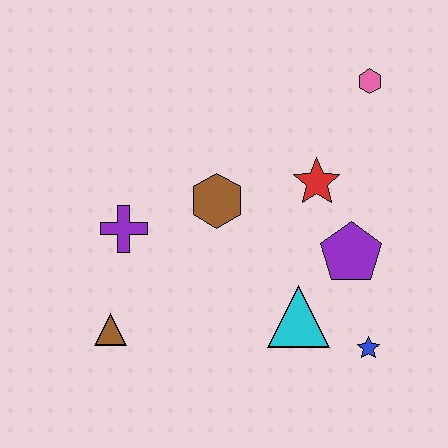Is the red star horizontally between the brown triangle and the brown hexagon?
No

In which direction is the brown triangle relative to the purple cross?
The brown triangle is below the purple cross.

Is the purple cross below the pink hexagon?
Yes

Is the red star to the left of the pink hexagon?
Yes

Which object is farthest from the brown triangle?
The pink hexagon is farthest from the brown triangle.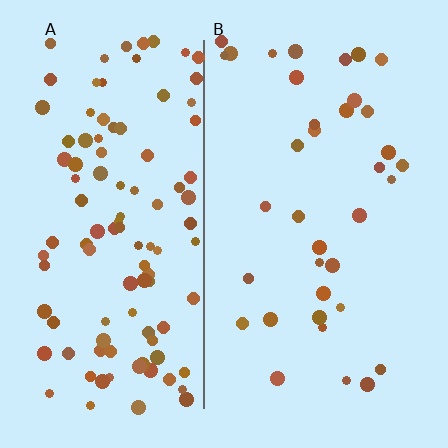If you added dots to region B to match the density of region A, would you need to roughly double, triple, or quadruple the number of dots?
Approximately triple.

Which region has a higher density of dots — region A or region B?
A (the left).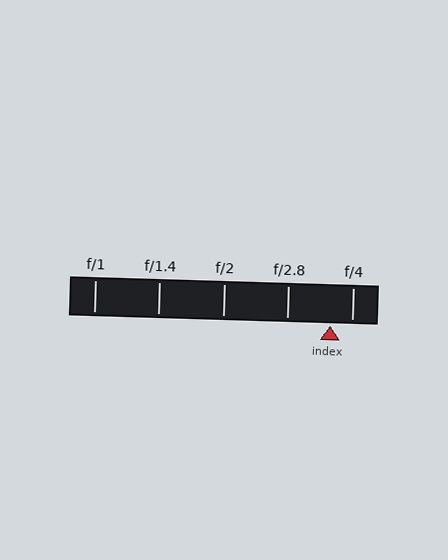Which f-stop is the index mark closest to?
The index mark is closest to f/4.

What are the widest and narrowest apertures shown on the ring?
The widest aperture shown is f/1 and the narrowest is f/4.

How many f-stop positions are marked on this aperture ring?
There are 5 f-stop positions marked.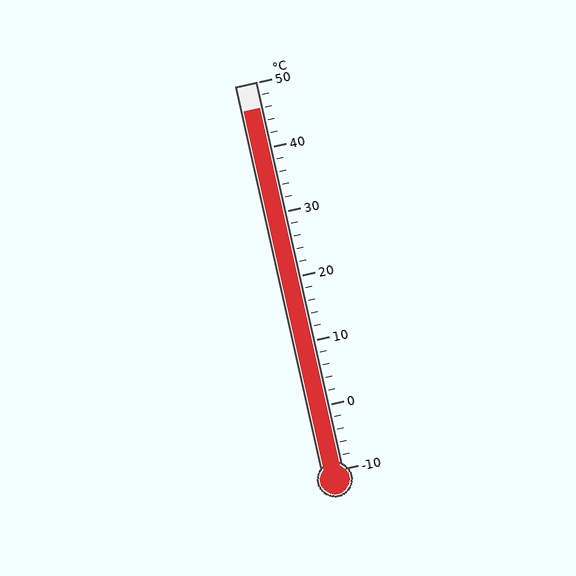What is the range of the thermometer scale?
The thermometer scale ranges from -10°C to 50°C.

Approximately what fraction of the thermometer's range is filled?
The thermometer is filled to approximately 95% of its range.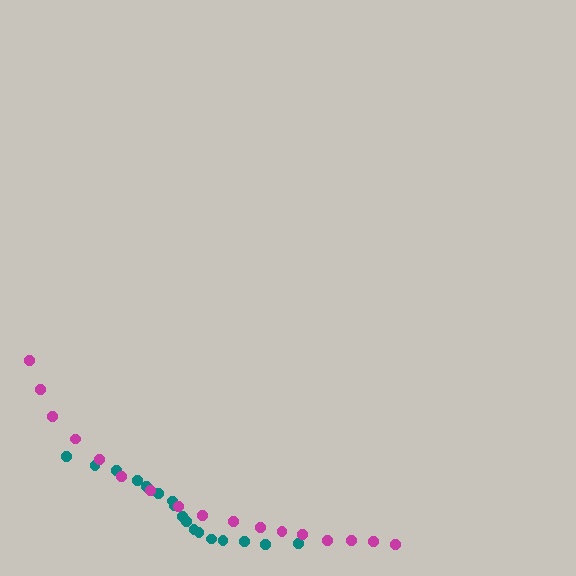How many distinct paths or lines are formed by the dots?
There are 2 distinct paths.